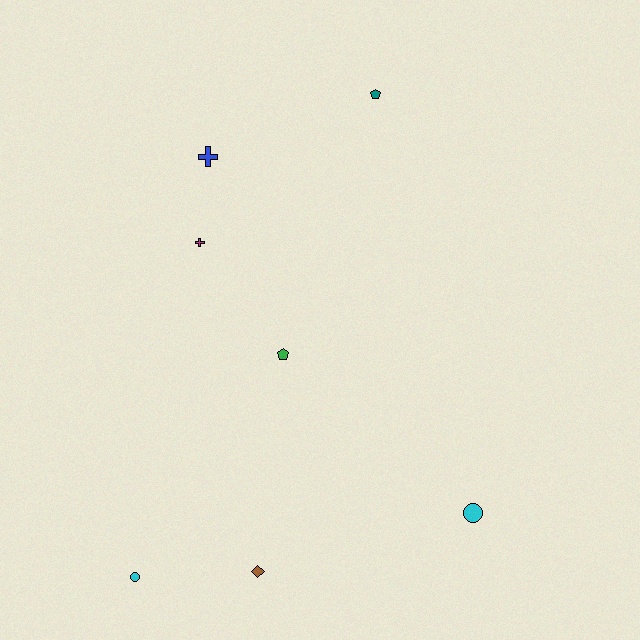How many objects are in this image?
There are 7 objects.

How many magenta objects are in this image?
There is 1 magenta object.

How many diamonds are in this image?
There is 1 diamond.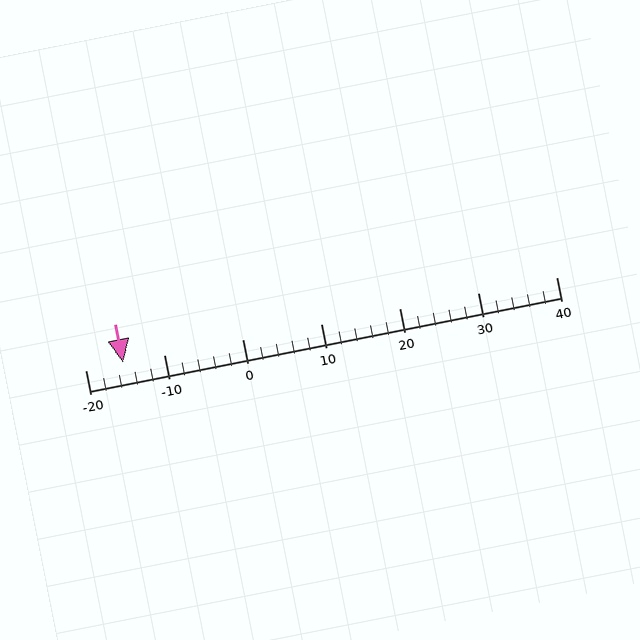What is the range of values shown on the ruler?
The ruler shows values from -20 to 40.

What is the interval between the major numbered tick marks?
The major tick marks are spaced 10 units apart.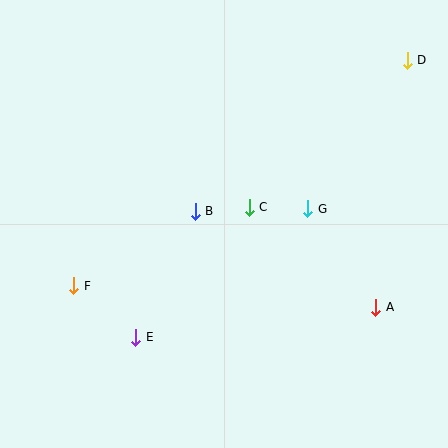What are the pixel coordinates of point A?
Point A is at (376, 307).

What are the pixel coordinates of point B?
Point B is at (195, 211).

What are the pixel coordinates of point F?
Point F is at (74, 286).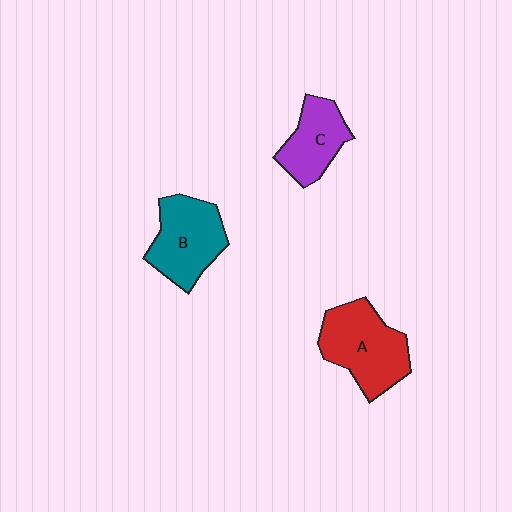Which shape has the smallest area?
Shape C (purple).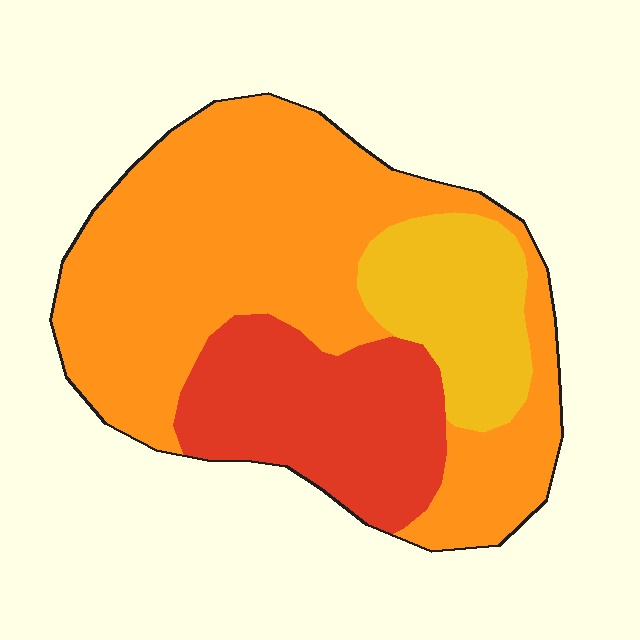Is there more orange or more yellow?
Orange.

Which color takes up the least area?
Yellow, at roughly 15%.